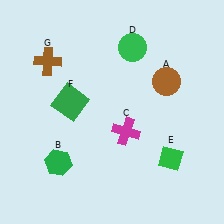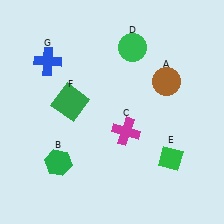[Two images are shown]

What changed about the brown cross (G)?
In Image 1, G is brown. In Image 2, it changed to blue.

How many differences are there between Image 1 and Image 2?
There is 1 difference between the two images.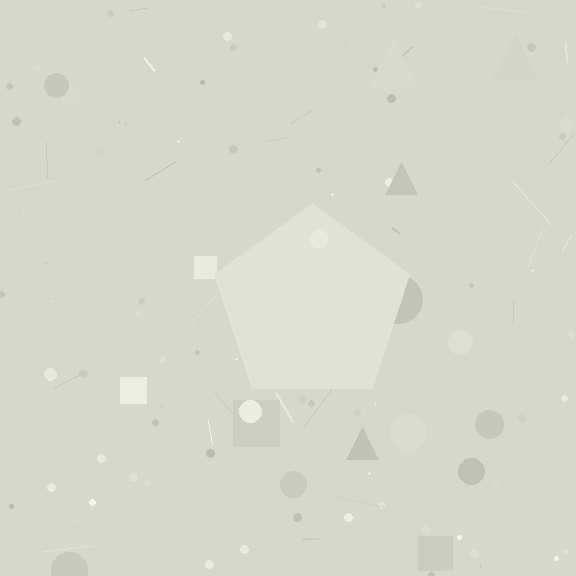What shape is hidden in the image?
A pentagon is hidden in the image.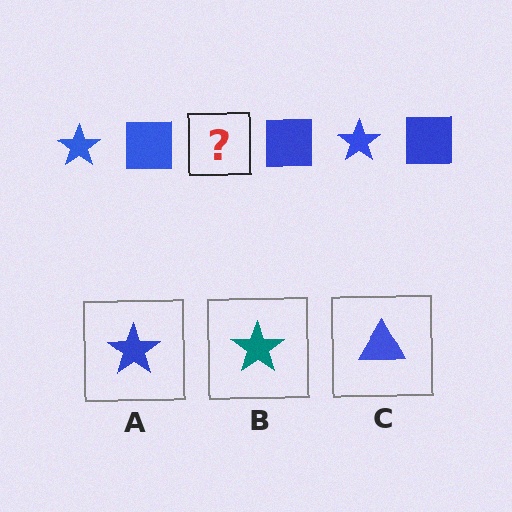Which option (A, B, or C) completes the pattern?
A.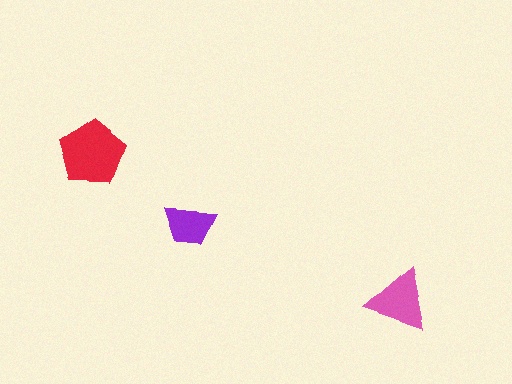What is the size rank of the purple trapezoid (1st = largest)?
3rd.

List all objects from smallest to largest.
The purple trapezoid, the pink triangle, the red pentagon.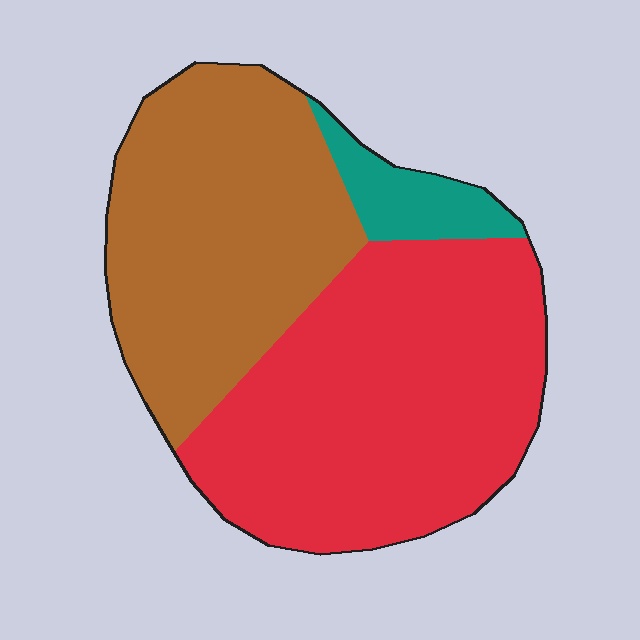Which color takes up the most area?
Red, at roughly 50%.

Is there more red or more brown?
Red.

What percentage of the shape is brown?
Brown covers about 40% of the shape.